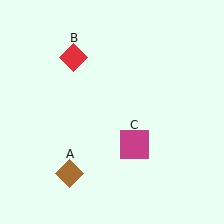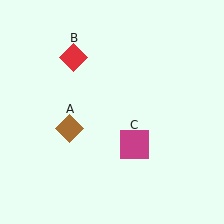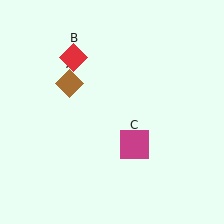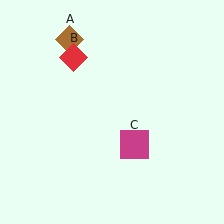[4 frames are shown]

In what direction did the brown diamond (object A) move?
The brown diamond (object A) moved up.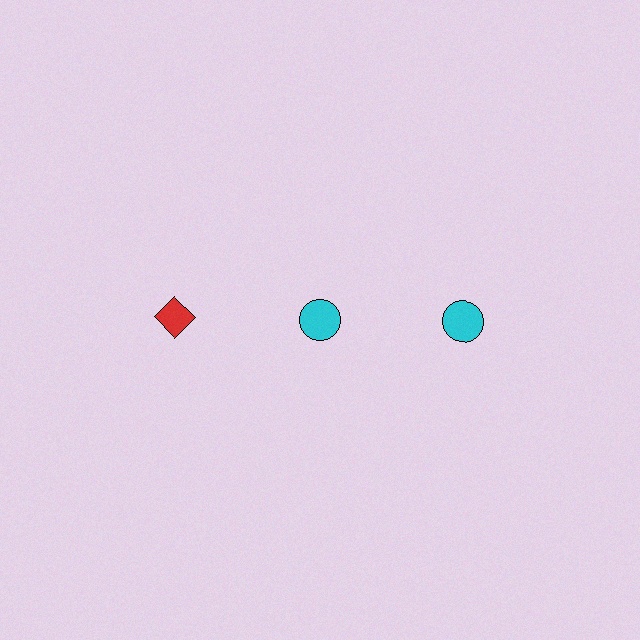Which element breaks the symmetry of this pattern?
The red diamond in the top row, leftmost column breaks the symmetry. All other shapes are cyan circles.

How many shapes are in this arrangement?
There are 3 shapes arranged in a grid pattern.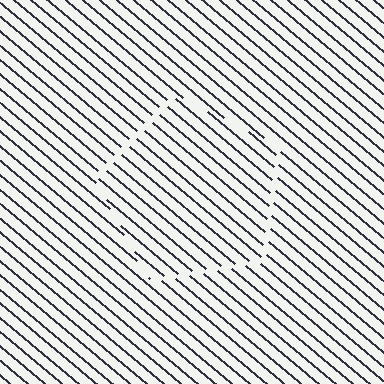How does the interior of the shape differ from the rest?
The interior of the shape contains the same grating, shifted by half a period — the contour is defined by the phase discontinuity where line-ends from the inner and outer gratings abut.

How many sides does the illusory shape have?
5 sides — the line-ends trace a pentagon.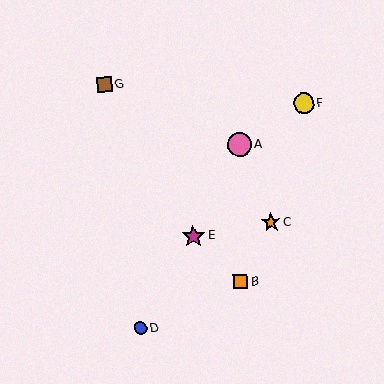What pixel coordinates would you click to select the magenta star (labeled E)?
Click at (193, 236) to select the magenta star E.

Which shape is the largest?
The pink circle (labeled A) is the largest.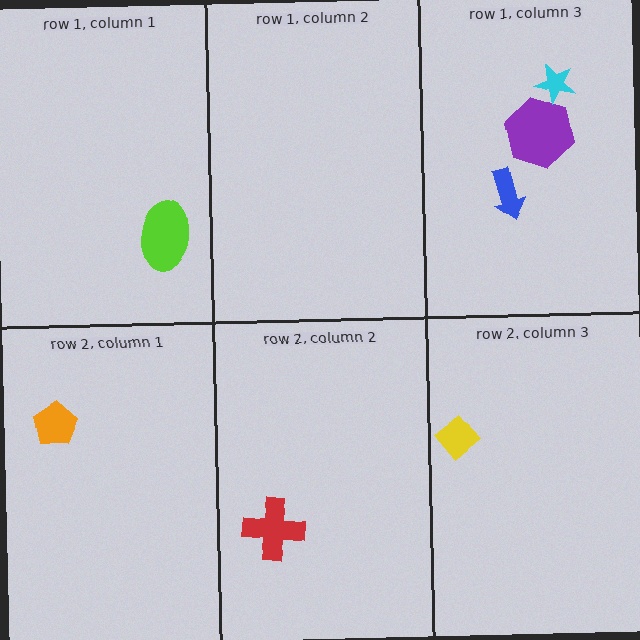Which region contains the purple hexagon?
The row 1, column 3 region.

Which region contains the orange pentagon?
The row 2, column 1 region.